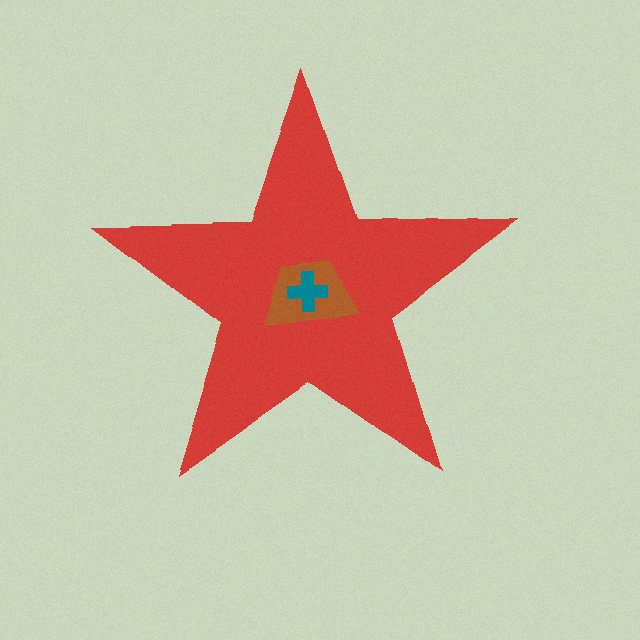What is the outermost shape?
The red star.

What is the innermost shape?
The teal cross.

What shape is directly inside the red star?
The brown trapezoid.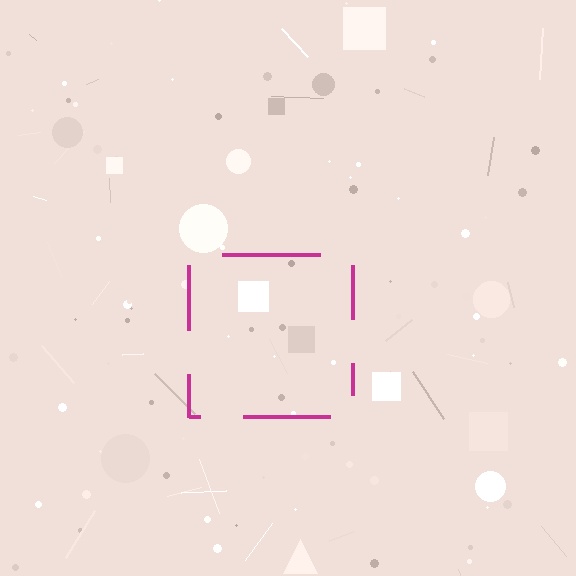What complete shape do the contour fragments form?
The contour fragments form a square.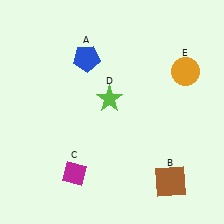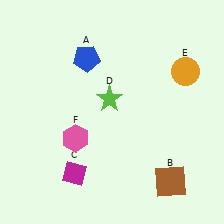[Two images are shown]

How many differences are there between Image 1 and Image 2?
There is 1 difference between the two images.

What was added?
A pink hexagon (F) was added in Image 2.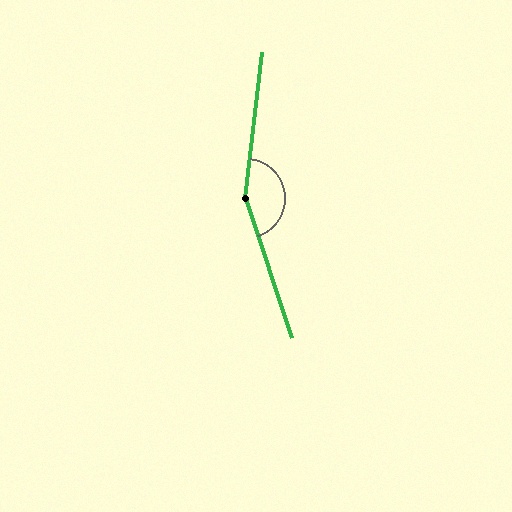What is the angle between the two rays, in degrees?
Approximately 155 degrees.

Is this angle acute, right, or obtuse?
It is obtuse.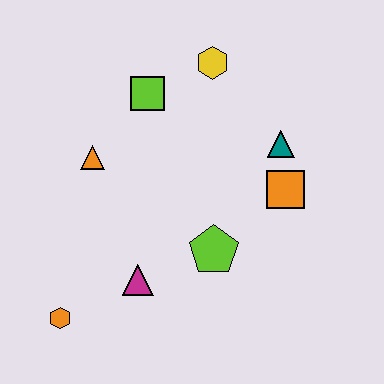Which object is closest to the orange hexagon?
The magenta triangle is closest to the orange hexagon.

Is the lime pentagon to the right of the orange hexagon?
Yes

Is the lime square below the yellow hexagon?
Yes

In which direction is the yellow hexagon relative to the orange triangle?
The yellow hexagon is to the right of the orange triangle.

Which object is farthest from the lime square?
The orange hexagon is farthest from the lime square.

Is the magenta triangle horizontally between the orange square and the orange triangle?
Yes